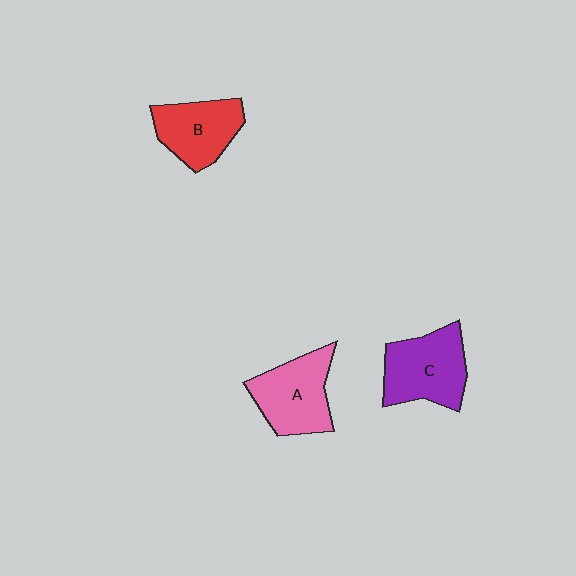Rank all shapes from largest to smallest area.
From largest to smallest: C (purple), A (pink), B (red).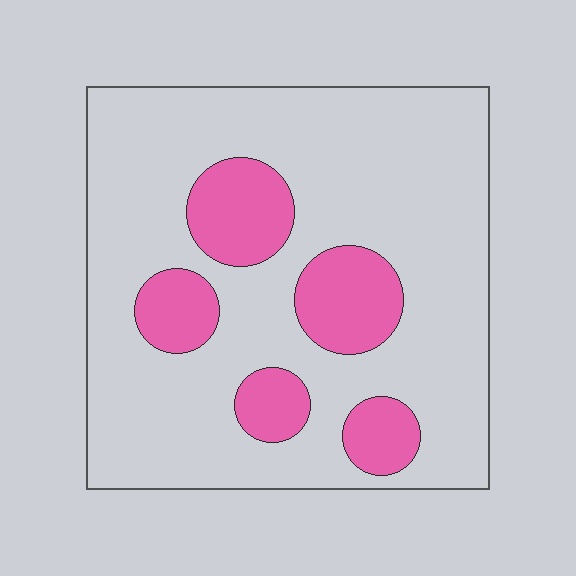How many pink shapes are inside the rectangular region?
5.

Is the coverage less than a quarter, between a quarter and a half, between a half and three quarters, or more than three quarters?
Less than a quarter.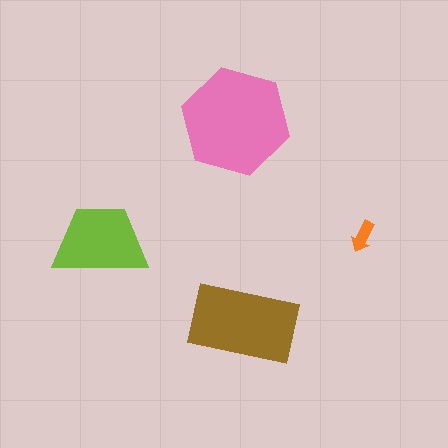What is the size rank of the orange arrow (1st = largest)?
4th.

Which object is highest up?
The pink hexagon is topmost.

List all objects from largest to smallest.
The pink hexagon, the brown rectangle, the lime trapezoid, the orange arrow.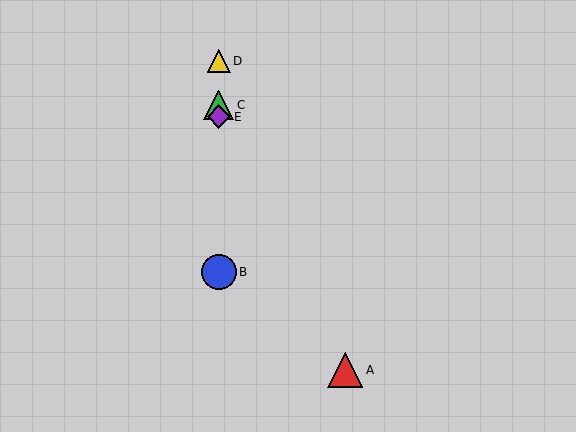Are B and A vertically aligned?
No, B is at x≈219 and A is at x≈345.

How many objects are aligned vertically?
4 objects (B, C, D, E) are aligned vertically.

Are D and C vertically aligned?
Yes, both are at x≈219.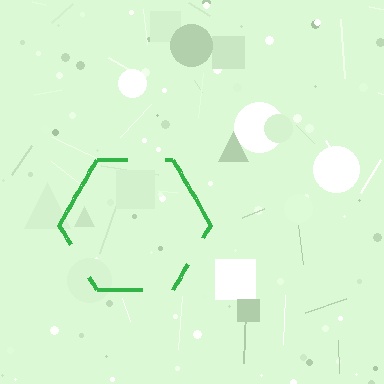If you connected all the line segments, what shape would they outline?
They would outline a hexagon.